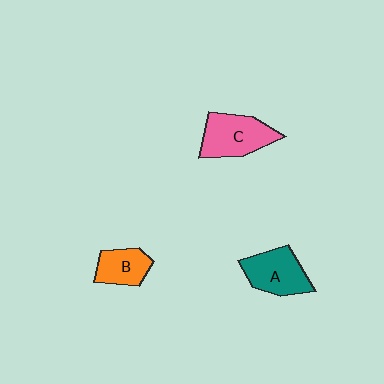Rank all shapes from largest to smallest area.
From largest to smallest: C (pink), A (teal), B (orange).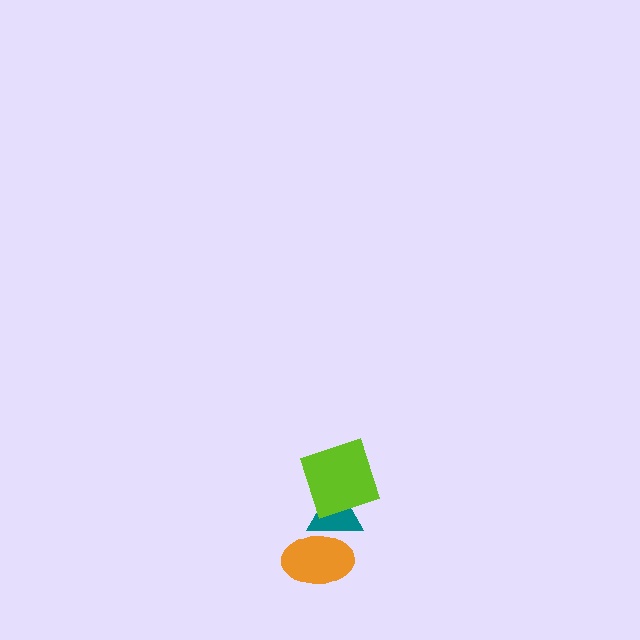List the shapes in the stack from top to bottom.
From top to bottom: the lime square, the teal triangle, the orange ellipse.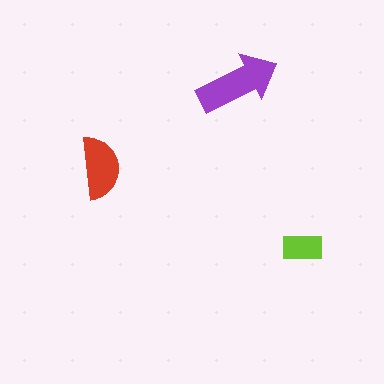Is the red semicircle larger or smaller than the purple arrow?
Smaller.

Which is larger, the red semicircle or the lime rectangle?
The red semicircle.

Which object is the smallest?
The lime rectangle.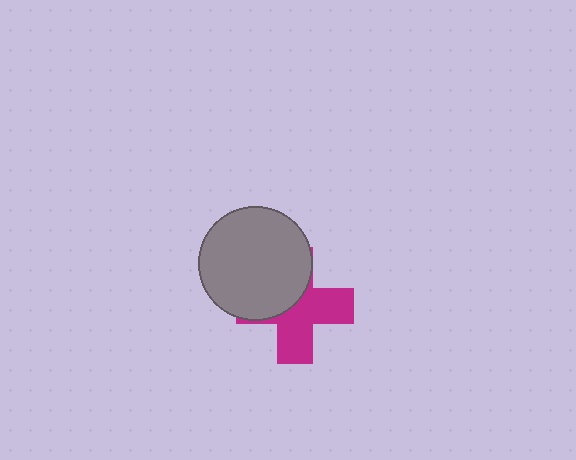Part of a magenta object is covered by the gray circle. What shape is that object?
It is a cross.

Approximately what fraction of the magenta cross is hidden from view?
Roughly 46% of the magenta cross is hidden behind the gray circle.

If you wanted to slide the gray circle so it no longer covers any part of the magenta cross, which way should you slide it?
Slide it toward the upper-left — that is the most direct way to separate the two shapes.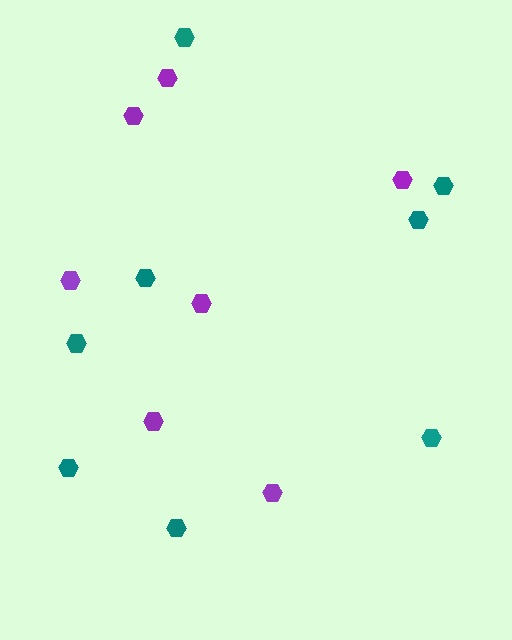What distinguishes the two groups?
There are 2 groups: one group of purple hexagons (7) and one group of teal hexagons (8).